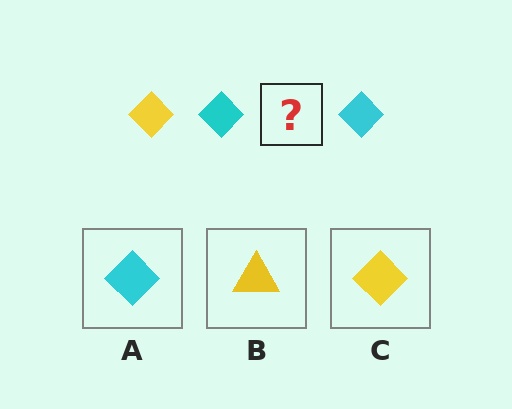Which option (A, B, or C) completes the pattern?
C.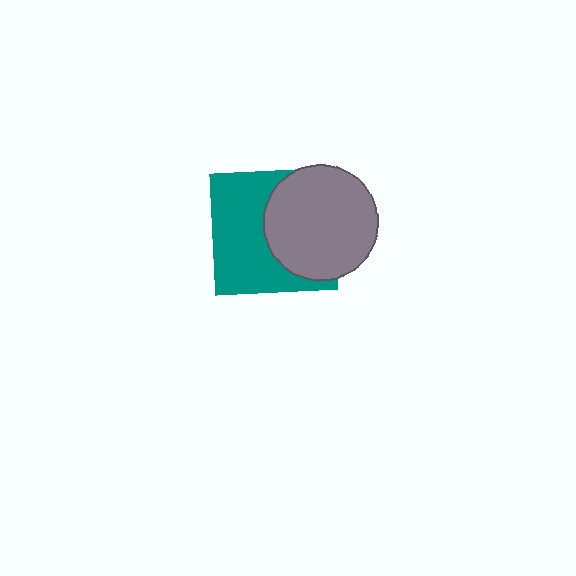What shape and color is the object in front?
The object in front is a gray circle.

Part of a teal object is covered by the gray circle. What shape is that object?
It is a square.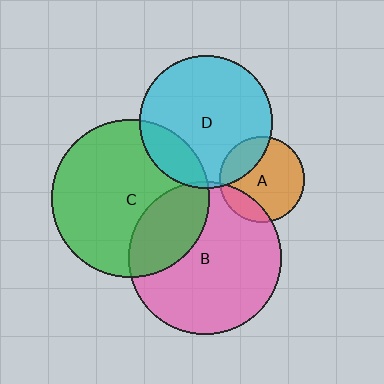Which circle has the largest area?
Circle C (green).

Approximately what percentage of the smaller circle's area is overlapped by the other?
Approximately 5%.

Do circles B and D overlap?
Yes.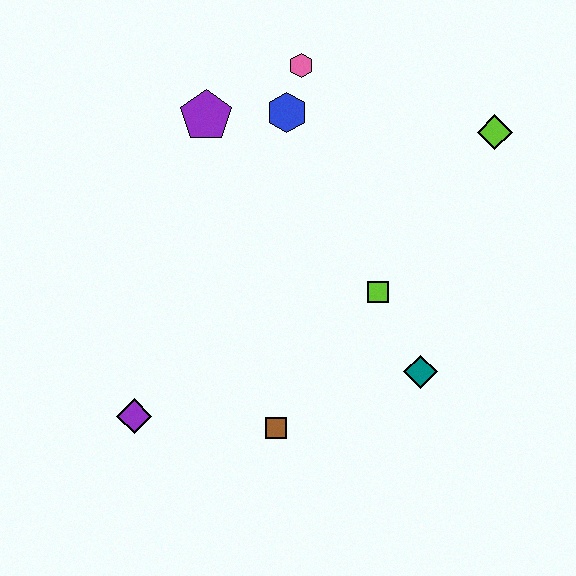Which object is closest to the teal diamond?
The lime square is closest to the teal diamond.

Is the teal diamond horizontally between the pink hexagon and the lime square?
No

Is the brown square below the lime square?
Yes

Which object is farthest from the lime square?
The purple diamond is farthest from the lime square.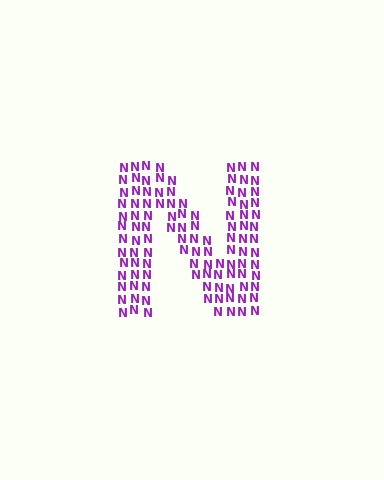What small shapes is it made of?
It is made of small letter N's.